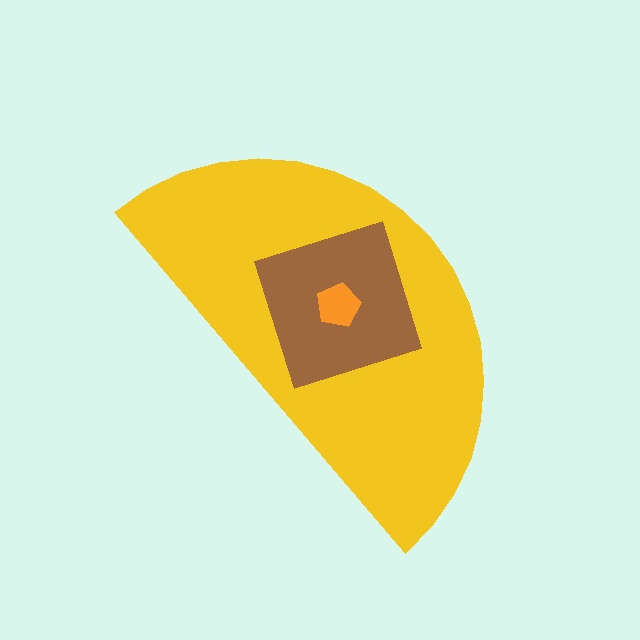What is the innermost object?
The orange pentagon.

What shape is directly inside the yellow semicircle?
The brown diamond.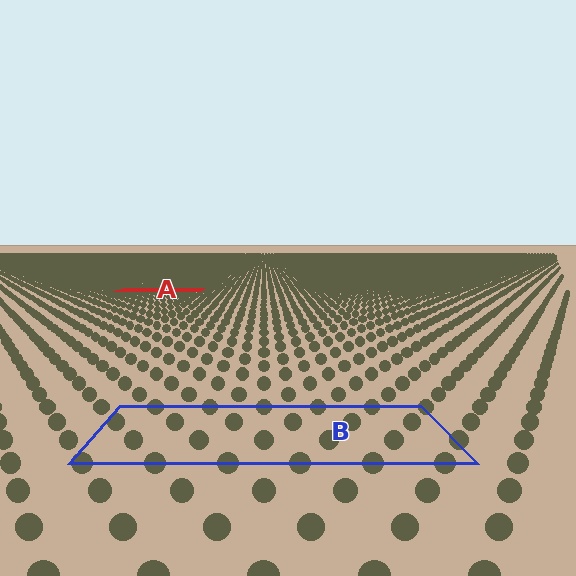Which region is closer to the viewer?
Region B is closer. The texture elements there are larger and more spread out.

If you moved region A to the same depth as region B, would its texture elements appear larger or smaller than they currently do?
They would appear larger. At a closer depth, the same texture elements are projected at a bigger on-screen size.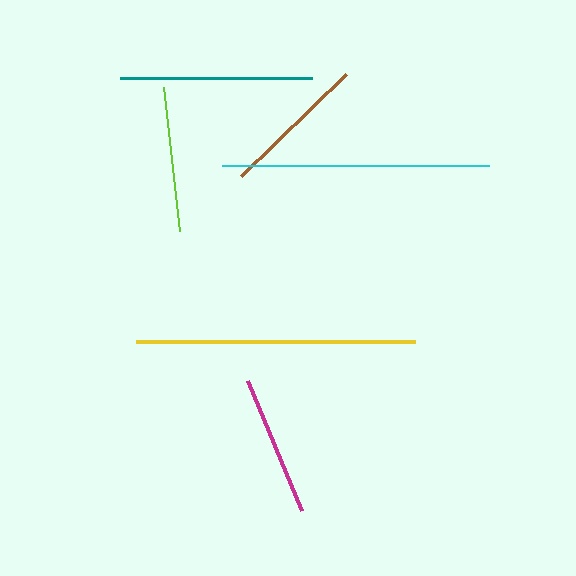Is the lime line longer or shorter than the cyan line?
The cyan line is longer than the lime line.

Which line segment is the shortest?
The magenta line is the shortest at approximately 141 pixels.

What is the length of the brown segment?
The brown segment is approximately 147 pixels long.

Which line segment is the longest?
The yellow line is the longest at approximately 279 pixels.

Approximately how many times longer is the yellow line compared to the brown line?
The yellow line is approximately 1.9 times the length of the brown line.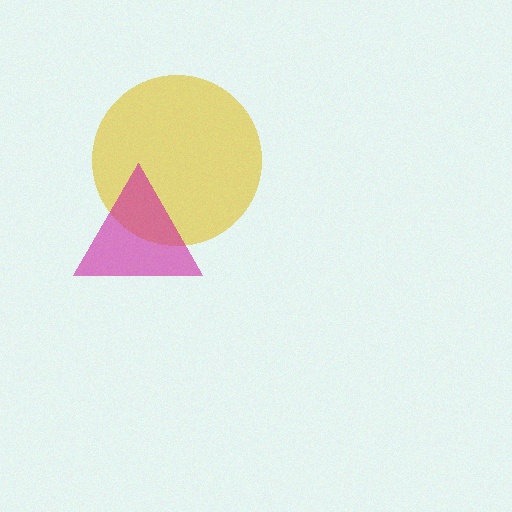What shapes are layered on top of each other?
The layered shapes are: a yellow circle, a magenta triangle.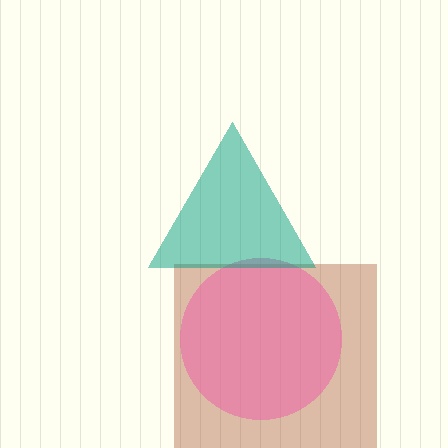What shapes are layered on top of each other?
The layered shapes are: a brown square, a pink circle, a teal triangle.